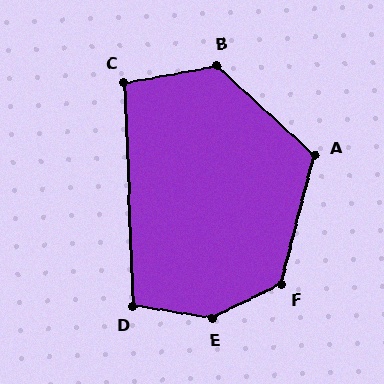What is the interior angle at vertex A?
Approximately 118 degrees (obtuse).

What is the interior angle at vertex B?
Approximately 127 degrees (obtuse).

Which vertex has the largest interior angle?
E, at approximately 144 degrees.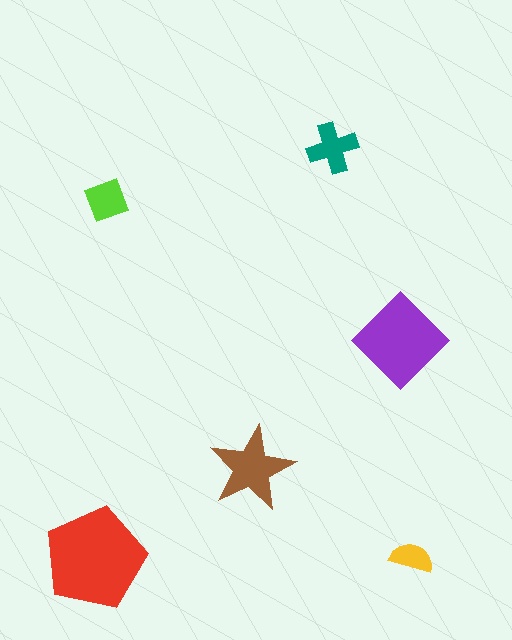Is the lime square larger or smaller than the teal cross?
Smaller.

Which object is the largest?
The red pentagon.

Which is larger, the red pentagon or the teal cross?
The red pentagon.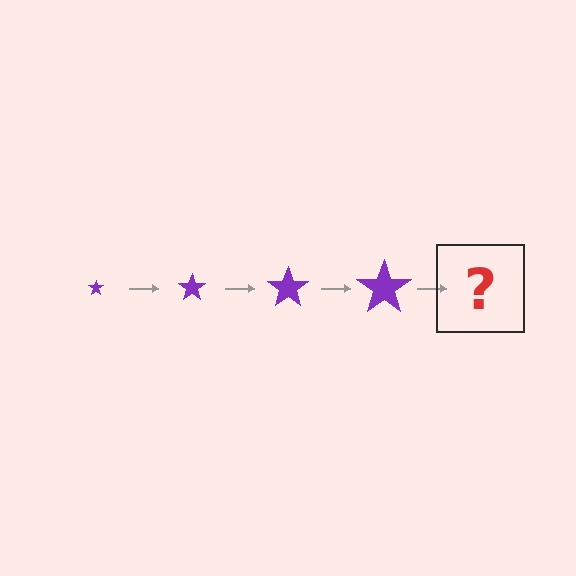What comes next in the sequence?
The next element should be a purple star, larger than the previous one.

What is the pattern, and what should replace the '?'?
The pattern is that the star gets progressively larger each step. The '?' should be a purple star, larger than the previous one.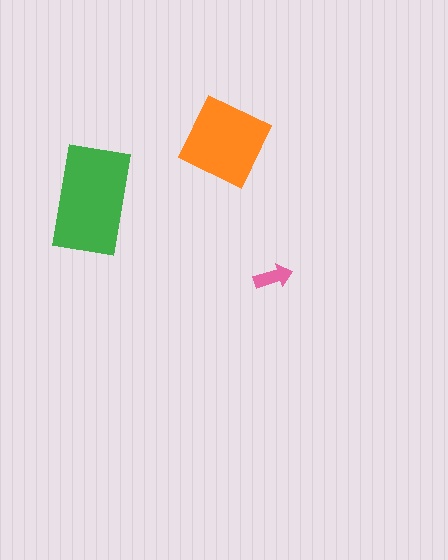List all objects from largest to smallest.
The green rectangle, the orange square, the pink arrow.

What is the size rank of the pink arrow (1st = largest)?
3rd.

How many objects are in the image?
There are 3 objects in the image.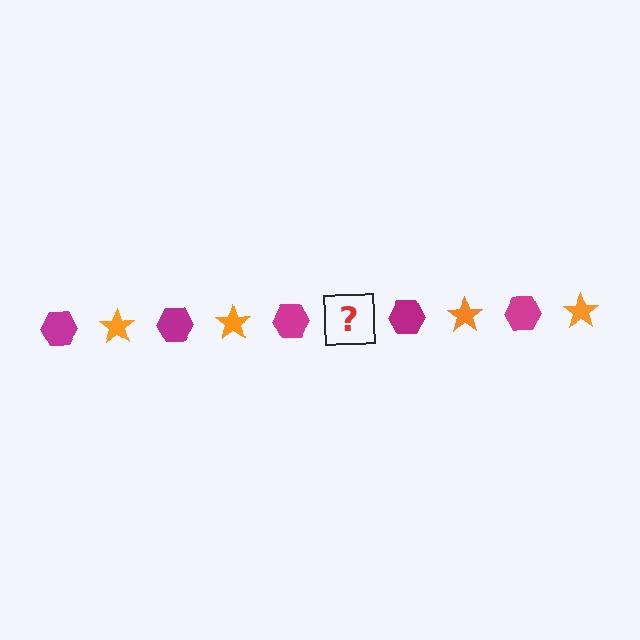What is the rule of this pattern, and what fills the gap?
The rule is that the pattern alternates between magenta hexagon and orange star. The gap should be filled with an orange star.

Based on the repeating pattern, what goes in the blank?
The blank should be an orange star.